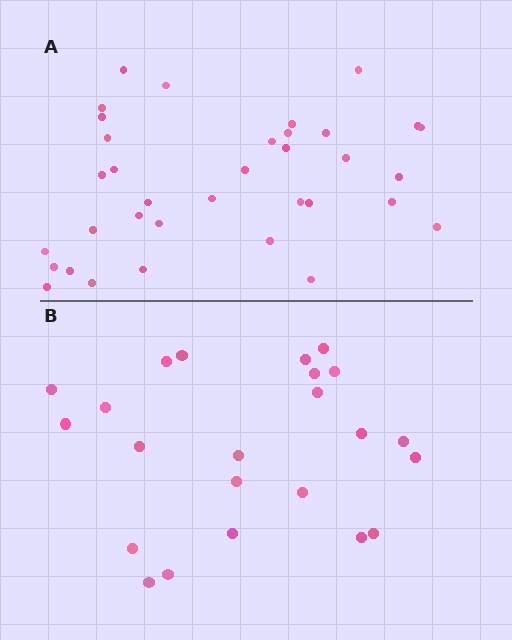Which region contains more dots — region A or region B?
Region A (the top region) has more dots.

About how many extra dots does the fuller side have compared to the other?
Region A has roughly 12 or so more dots than region B.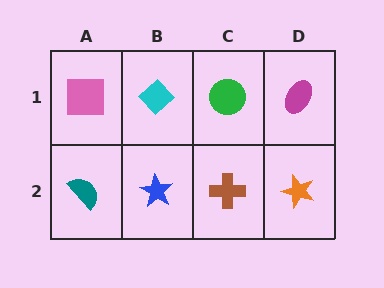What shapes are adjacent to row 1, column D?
An orange star (row 2, column D), a green circle (row 1, column C).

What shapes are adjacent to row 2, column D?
A magenta ellipse (row 1, column D), a brown cross (row 2, column C).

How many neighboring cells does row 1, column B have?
3.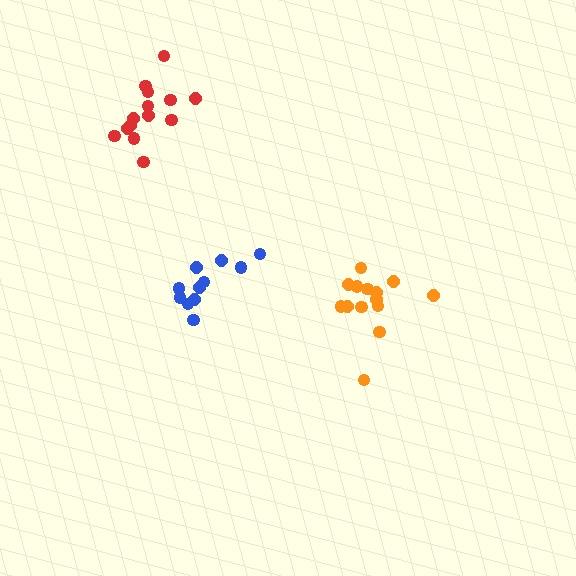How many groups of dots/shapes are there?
There are 3 groups.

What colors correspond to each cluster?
The clusters are colored: blue, orange, red.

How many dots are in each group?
Group 1: 11 dots, Group 2: 14 dots, Group 3: 14 dots (39 total).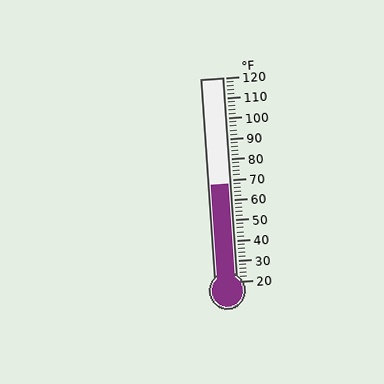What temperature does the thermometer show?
The thermometer shows approximately 68°F.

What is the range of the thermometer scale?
The thermometer scale ranges from 20°F to 120°F.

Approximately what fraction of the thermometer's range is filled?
The thermometer is filled to approximately 50% of its range.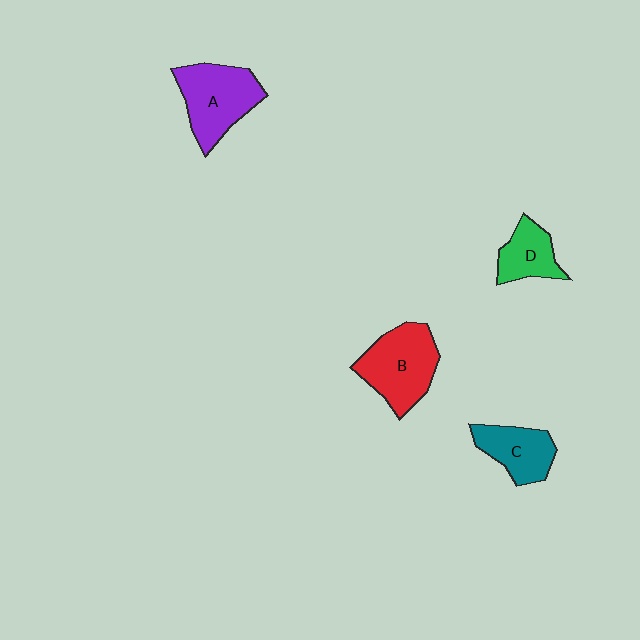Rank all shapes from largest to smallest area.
From largest to smallest: B (red), A (purple), C (teal), D (green).